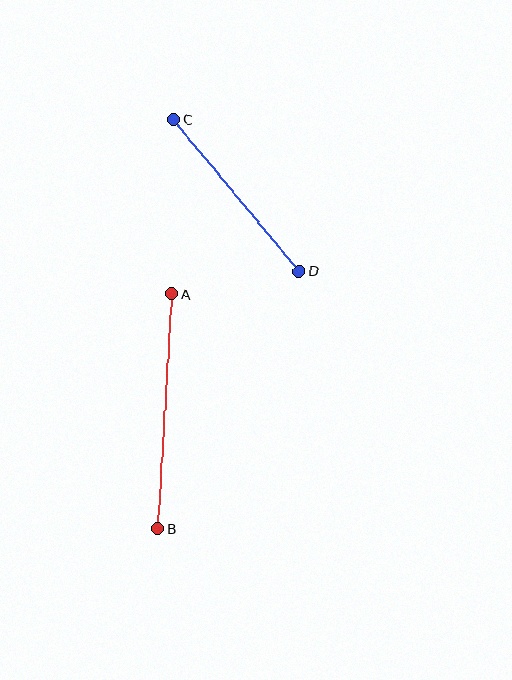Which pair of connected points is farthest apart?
Points A and B are farthest apart.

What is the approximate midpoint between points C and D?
The midpoint is at approximately (236, 195) pixels.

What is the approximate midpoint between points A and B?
The midpoint is at approximately (165, 411) pixels.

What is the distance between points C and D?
The distance is approximately 197 pixels.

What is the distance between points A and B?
The distance is approximately 235 pixels.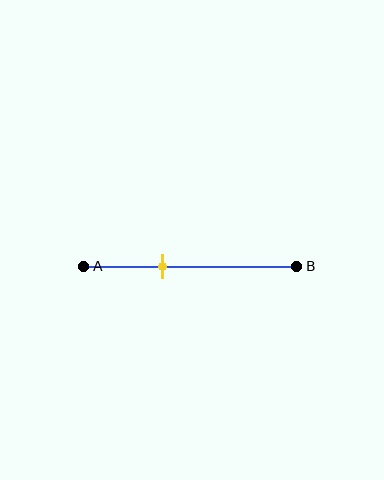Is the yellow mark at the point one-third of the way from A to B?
No, the mark is at about 35% from A, not at the 33% one-third point.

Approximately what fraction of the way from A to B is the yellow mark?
The yellow mark is approximately 35% of the way from A to B.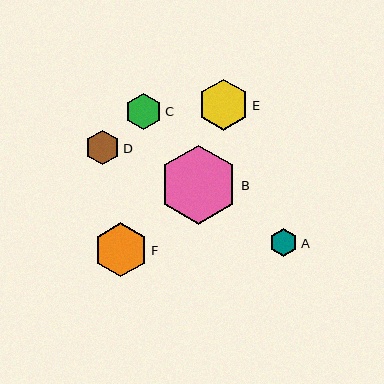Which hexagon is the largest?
Hexagon B is the largest with a size of approximately 79 pixels.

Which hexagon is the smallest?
Hexagon A is the smallest with a size of approximately 28 pixels.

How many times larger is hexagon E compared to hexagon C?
Hexagon E is approximately 1.4 times the size of hexagon C.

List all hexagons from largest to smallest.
From largest to smallest: B, F, E, C, D, A.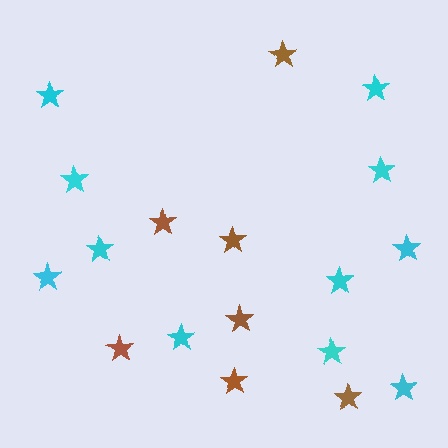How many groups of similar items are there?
There are 2 groups: one group of cyan stars (11) and one group of brown stars (7).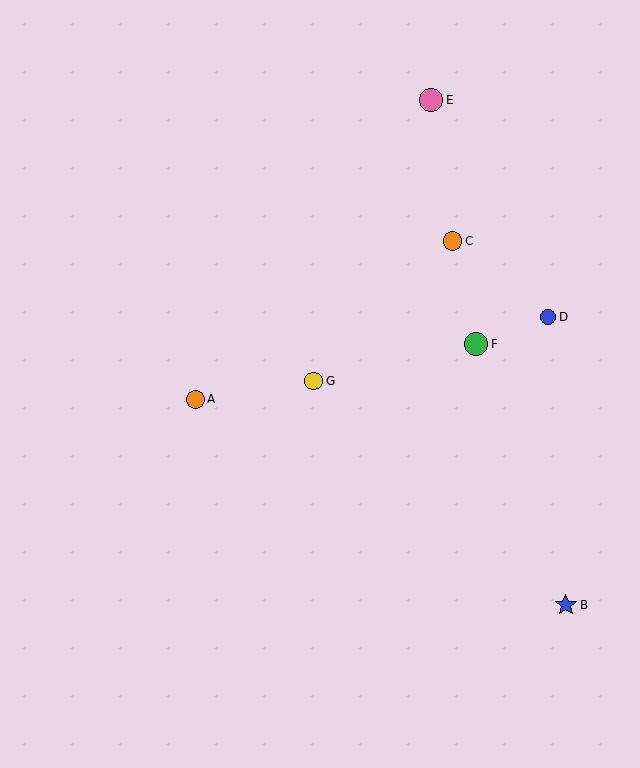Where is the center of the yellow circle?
The center of the yellow circle is at (314, 381).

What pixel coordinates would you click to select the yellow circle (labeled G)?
Click at (314, 381) to select the yellow circle G.